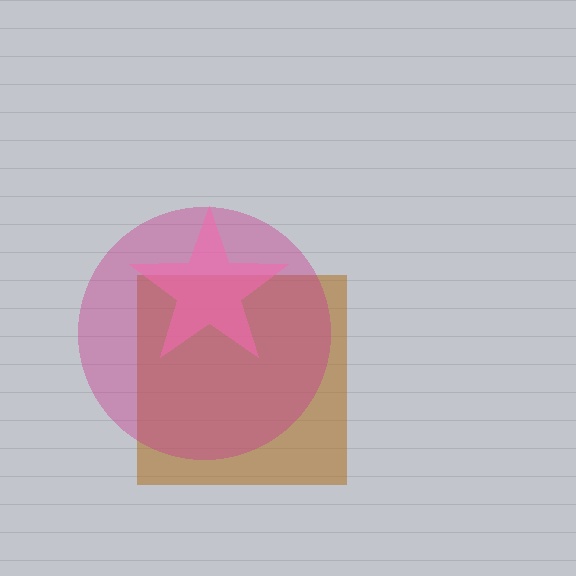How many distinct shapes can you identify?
There are 3 distinct shapes: a brown square, a magenta circle, a pink star.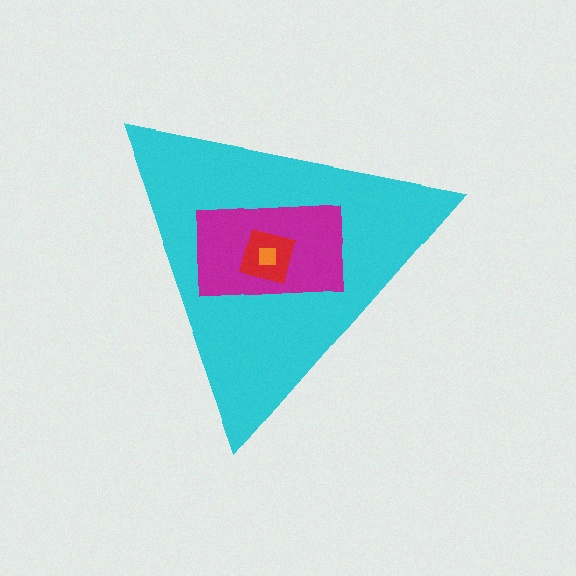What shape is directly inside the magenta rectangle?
The red square.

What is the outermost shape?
The cyan triangle.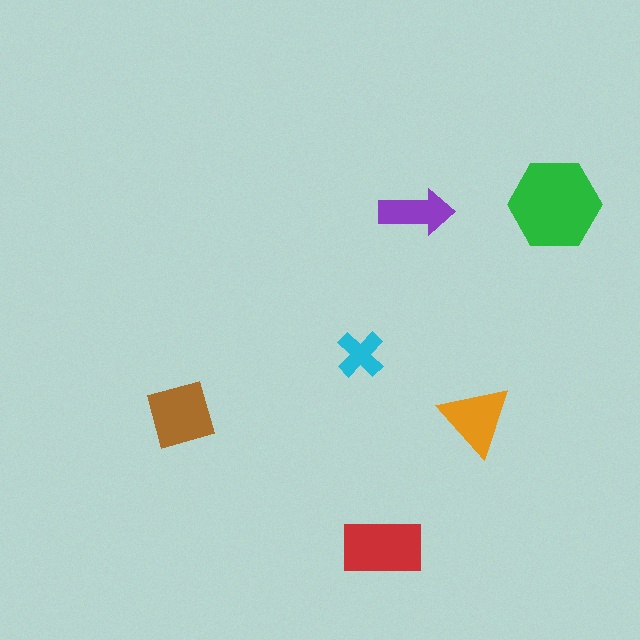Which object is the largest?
The green hexagon.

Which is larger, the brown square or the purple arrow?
The brown square.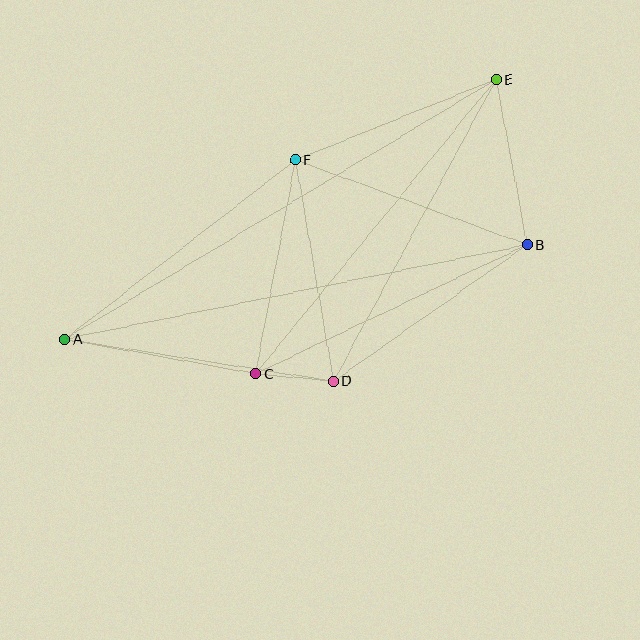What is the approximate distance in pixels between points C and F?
The distance between C and F is approximately 217 pixels.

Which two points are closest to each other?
Points C and D are closest to each other.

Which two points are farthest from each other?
Points A and E are farthest from each other.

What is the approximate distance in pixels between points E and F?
The distance between E and F is approximately 216 pixels.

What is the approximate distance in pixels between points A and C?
The distance between A and C is approximately 194 pixels.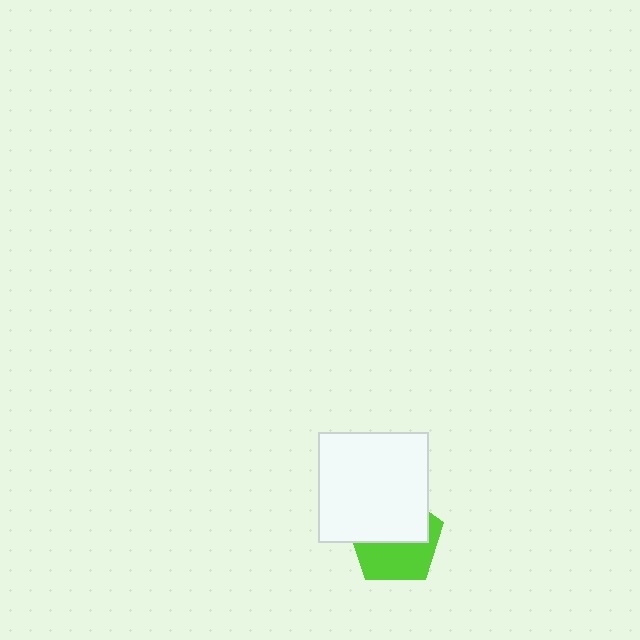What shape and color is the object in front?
The object in front is a white square.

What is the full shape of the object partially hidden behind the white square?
The partially hidden object is a lime pentagon.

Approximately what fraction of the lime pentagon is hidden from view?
Roughly 53% of the lime pentagon is hidden behind the white square.